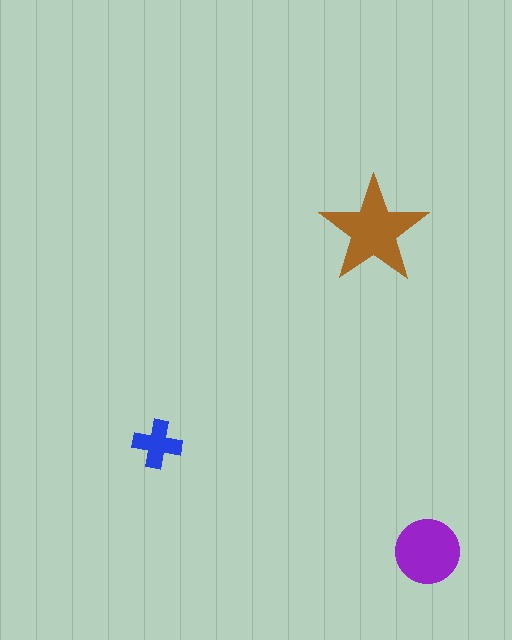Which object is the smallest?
The blue cross.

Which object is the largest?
The brown star.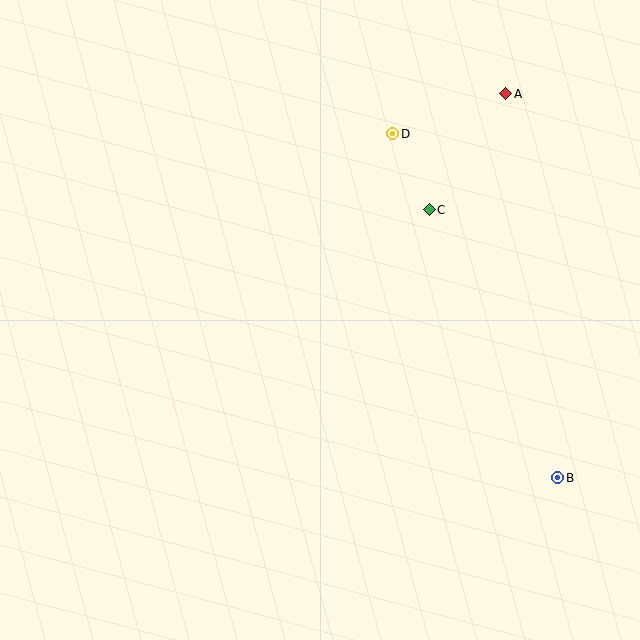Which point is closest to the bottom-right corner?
Point B is closest to the bottom-right corner.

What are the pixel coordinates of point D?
Point D is at (393, 134).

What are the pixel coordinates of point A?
Point A is at (506, 94).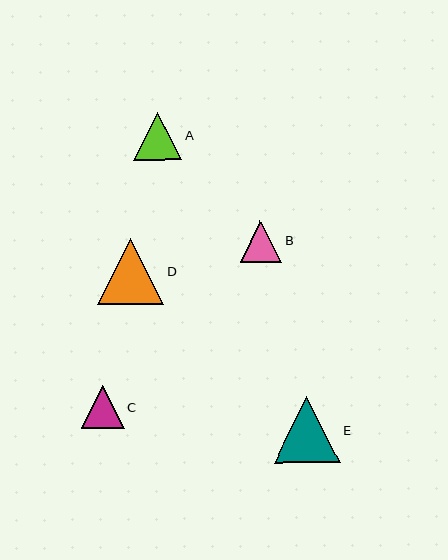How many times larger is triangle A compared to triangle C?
Triangle A is approximately 1.1 times the size of triangle C.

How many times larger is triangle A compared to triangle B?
Triangle A is approximately 1.2 times the size of triangle B.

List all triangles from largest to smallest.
From largest to smallest: E, D, A, C, B.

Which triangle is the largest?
Triangle E is the largest with a size of approximately 66 pixels.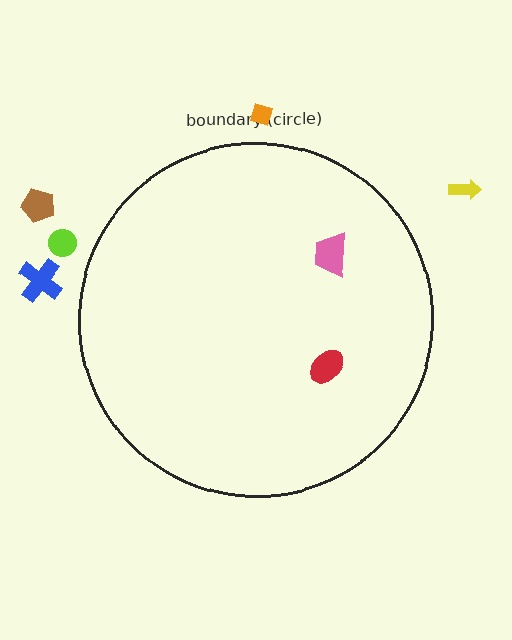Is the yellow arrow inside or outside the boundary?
Outside.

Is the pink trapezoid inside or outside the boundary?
Inside.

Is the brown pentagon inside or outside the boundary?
Outside.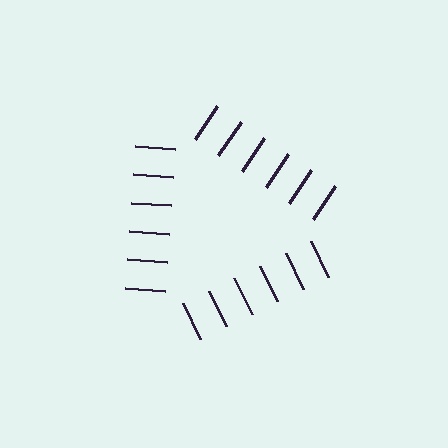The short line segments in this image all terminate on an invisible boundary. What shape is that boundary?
An illusory triangle — the line segments terminate on its edges but no continuous stroke is drawn.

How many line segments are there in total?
18 — 6 along each of the 3 edges.